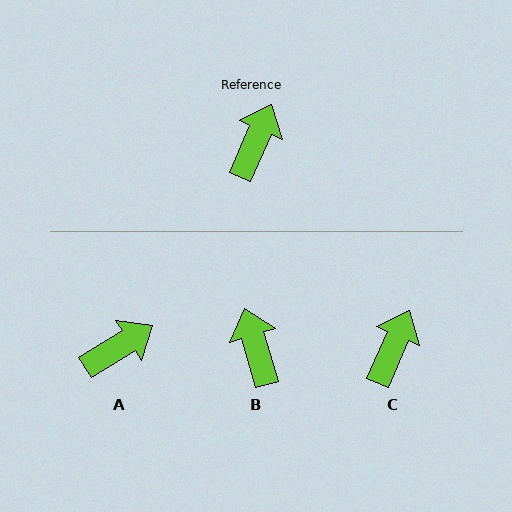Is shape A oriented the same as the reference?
No, it is off by about 34 degrees.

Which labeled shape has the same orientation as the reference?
C.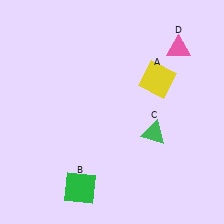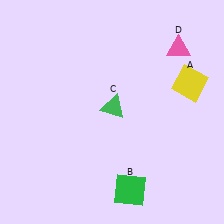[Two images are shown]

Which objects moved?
The objects that moved are: the yellow square (A), the green square (B), the green triangle (C).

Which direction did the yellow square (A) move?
The yellow square (A) moved right.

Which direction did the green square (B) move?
The green square (B) moved right.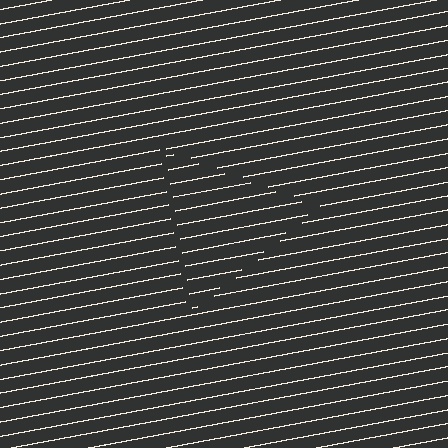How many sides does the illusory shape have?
3 sides — the line-ends trace a triangle.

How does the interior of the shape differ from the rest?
The interior of the shape contains the same grating, shifted by half a period — the contour is defined by the phase discontinuity where line-ends from the inner and outer gratings abut.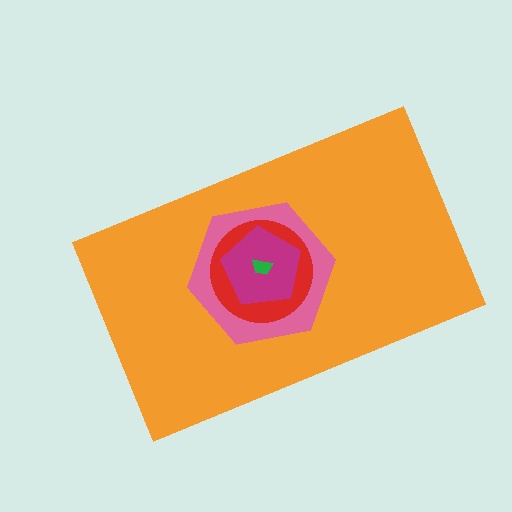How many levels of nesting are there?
5.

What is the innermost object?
The green trapezoid.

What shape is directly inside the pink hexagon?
The red circle.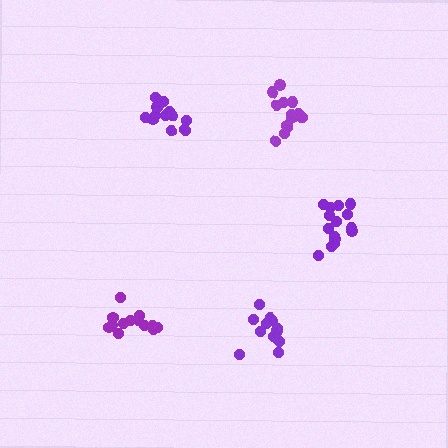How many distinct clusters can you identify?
There are 5 distinct clusters.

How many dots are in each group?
Group 1: 13 dots, Group 2: 16 dots, Group 3: 13 dots, Group 4: 15 dots, Group 5: 15 dots (72 total).